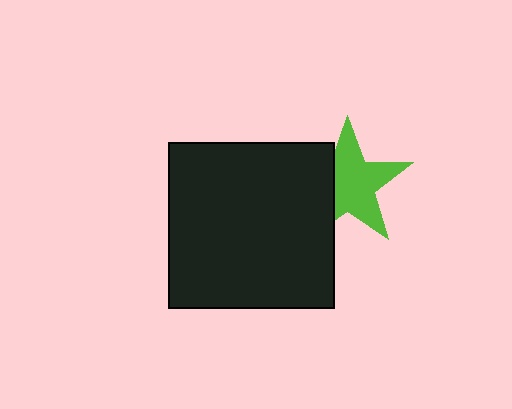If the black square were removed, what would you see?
You would see the complete lime star.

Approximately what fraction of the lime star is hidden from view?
Roughly 32% of the lime star is hidden behind the black square.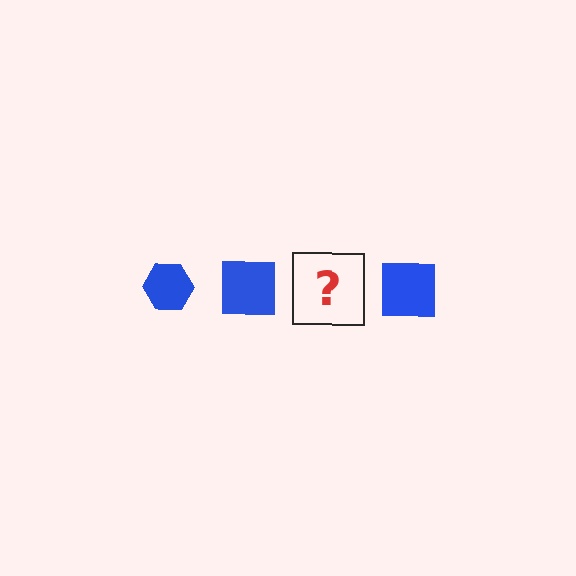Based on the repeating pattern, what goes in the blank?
The blank should be a blue hexagon.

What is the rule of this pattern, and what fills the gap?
The rule is that the pattern cycles through hexagon, square shapes in blue. The gap should be filled with a blue hexagon.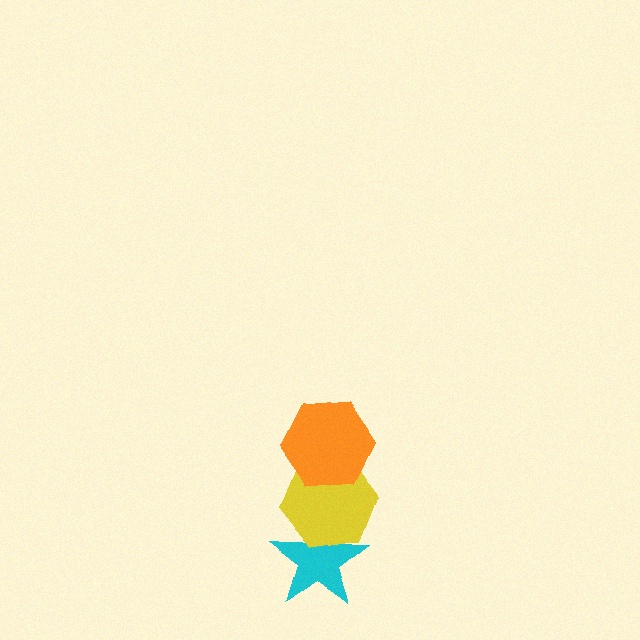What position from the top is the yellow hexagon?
The yellow hexagon is 2nd from the top.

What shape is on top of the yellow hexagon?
The orange hexagon is on top of the yellow hexagon.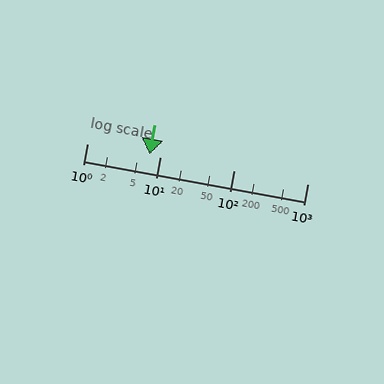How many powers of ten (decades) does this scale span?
The scale spans 3 decades, from 1 to 1000.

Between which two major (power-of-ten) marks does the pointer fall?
The pointer is between 1 and 10.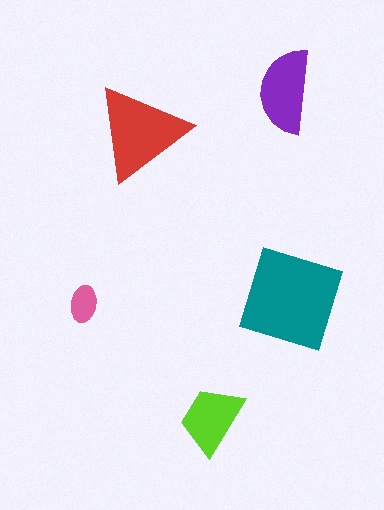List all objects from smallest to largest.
The pink ellipse, the lime trapezoid, the purple semicircle, the red triangle, the teal diamond.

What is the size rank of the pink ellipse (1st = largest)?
5th.